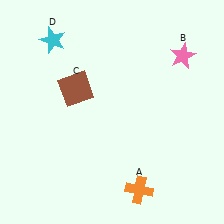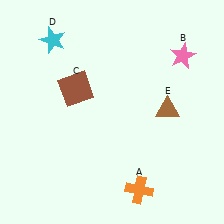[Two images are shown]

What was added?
A brown triangle (E) was added in Image 2.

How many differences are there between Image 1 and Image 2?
There is 1 difference between the two images.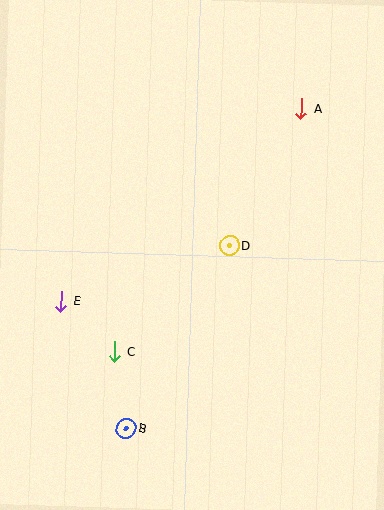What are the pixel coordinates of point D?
Point D is at (230, 245).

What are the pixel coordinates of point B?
Point B is at (126, 428).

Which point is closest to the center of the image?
Point D at (230, 245) is closest to the center.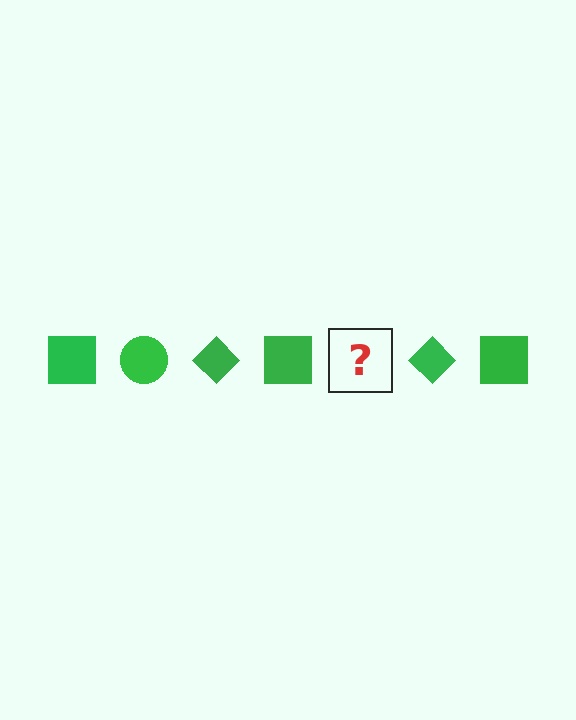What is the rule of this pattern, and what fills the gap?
The rule is that the pattern cycles through square, circle, diamond shapes in green. The gap should be filled with a green circle.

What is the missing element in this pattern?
The missing element is a green circle.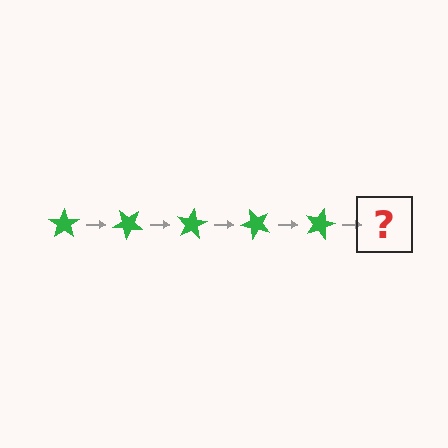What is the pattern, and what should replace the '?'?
The pattern is that the star rotates 40 degrees each step. The '?' should be a green star rotated 200 degrees.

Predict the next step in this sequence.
The next step is a green star rotated 200 degrees.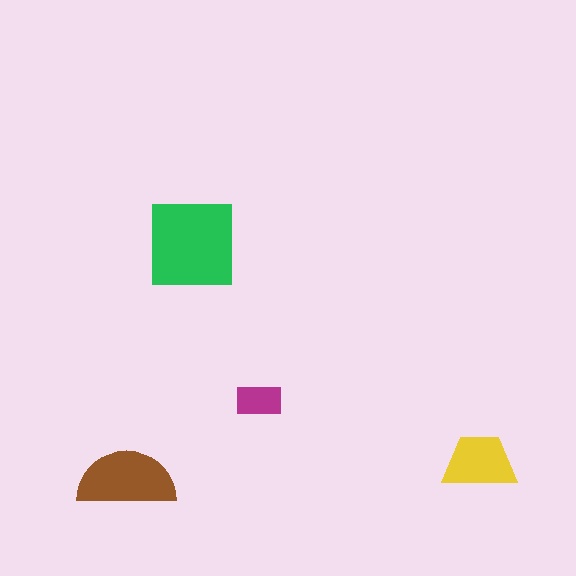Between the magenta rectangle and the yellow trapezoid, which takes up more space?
The yellow trapezoid.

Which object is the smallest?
The magenta rectangle.